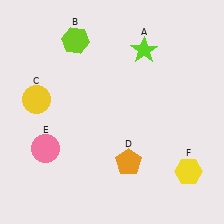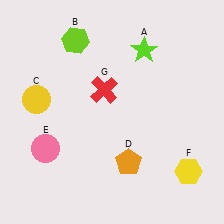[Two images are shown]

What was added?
A red cross (G) was added in Image 2.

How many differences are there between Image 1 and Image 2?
There is 1 difference between the two images.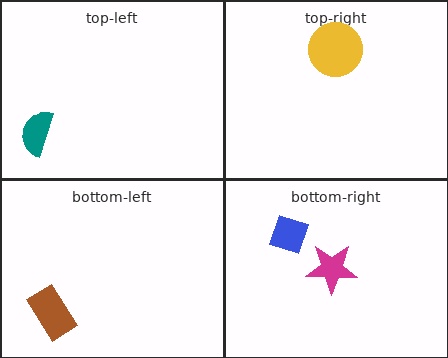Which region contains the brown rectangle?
The bottom-left region.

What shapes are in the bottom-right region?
The magenta star, the blue diamond.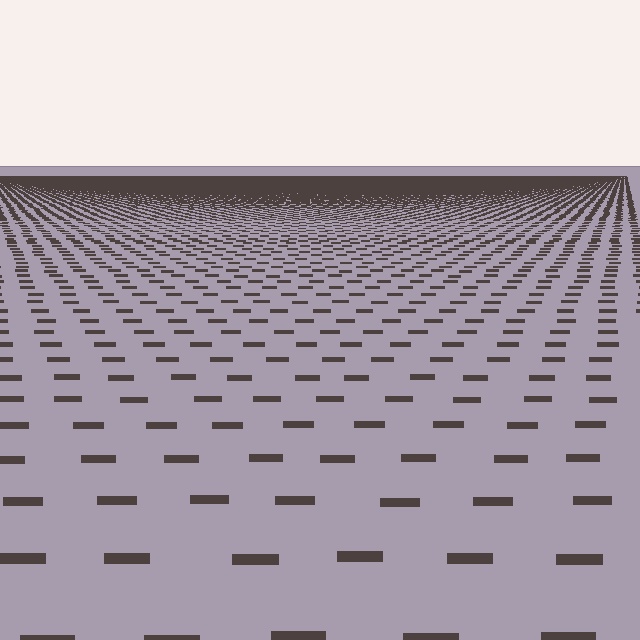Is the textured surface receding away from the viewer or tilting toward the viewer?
The surface is receding away from the viewer. Texture elements get smaller and denser toward the top.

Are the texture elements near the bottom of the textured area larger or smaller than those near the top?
Larger. Near the bottom, elements are closer to the viewer and appear at a bigger on-screen size.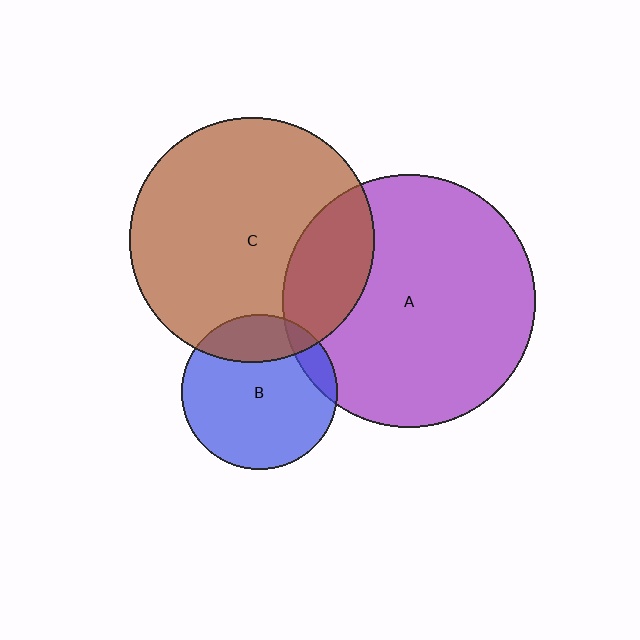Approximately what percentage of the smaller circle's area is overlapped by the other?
Approximately 20%.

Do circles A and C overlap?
Yes.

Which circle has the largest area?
Circle A (purple).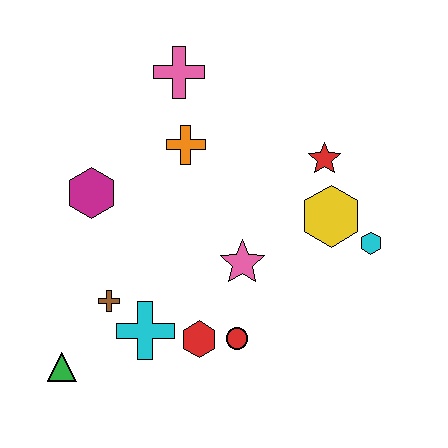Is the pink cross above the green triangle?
Yes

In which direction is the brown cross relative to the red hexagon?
The brown cross is to the left of the red hexagon.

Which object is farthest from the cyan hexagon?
The green triangle is farthest from the cyan hexagon.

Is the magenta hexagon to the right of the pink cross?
No